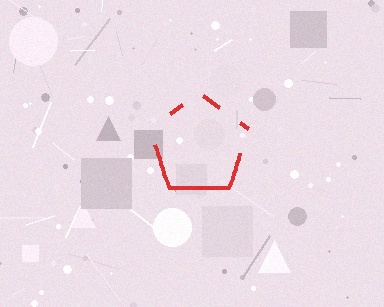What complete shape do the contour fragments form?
The contour fragments form a pentagon.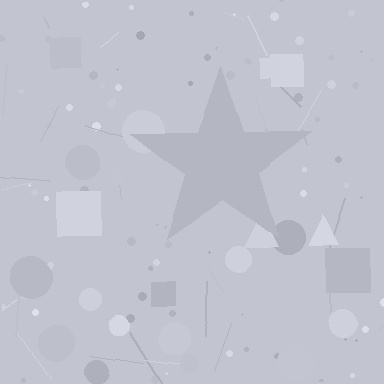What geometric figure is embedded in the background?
A star is embedded in the background.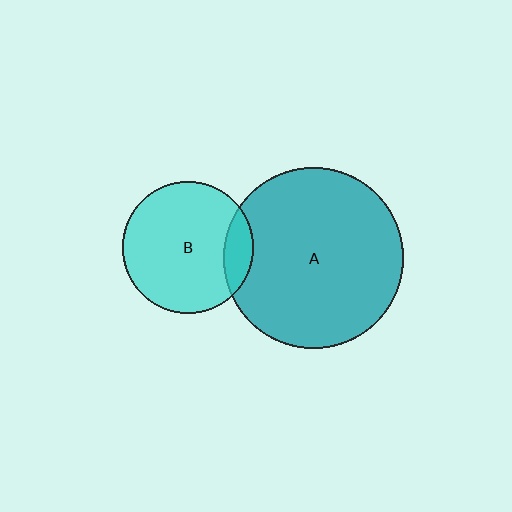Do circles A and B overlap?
Yes.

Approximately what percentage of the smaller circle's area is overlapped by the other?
Approximately 15%.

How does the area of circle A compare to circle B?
Approximately 1.9 times.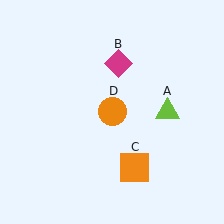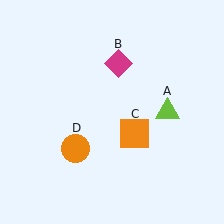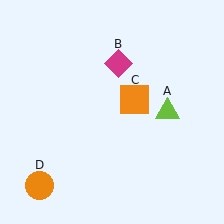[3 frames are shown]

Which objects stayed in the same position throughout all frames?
Lime triangle (object A) and magenta diamond (object B) remained stationary.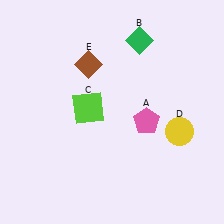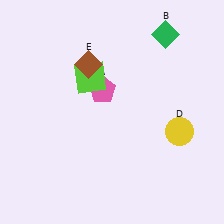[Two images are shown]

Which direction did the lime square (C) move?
The lime square (C) moved up.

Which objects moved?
The objects that moved are: the pink pentagon (A), the green diamond (B), the lime square (C).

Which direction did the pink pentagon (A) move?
The pink pentagon (A) moved left.